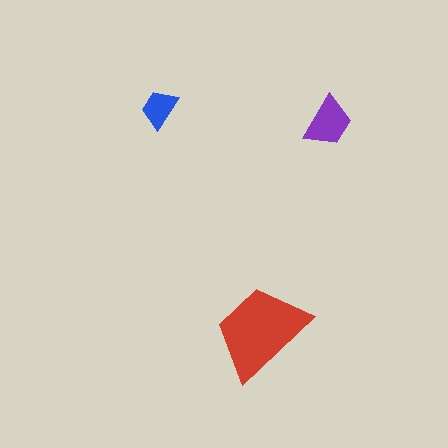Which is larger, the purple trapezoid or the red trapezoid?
The red one.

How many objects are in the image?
There are 3 objects in the image.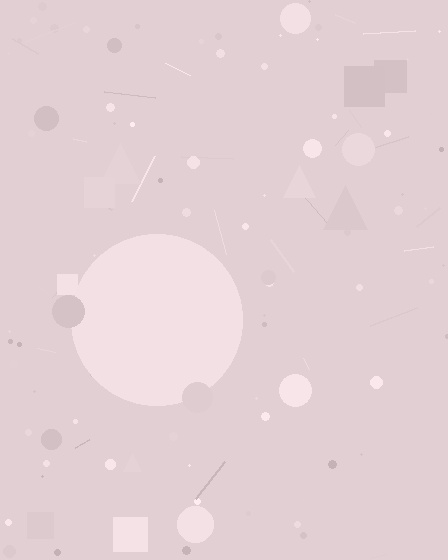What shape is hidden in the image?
A circle is hidden in the image.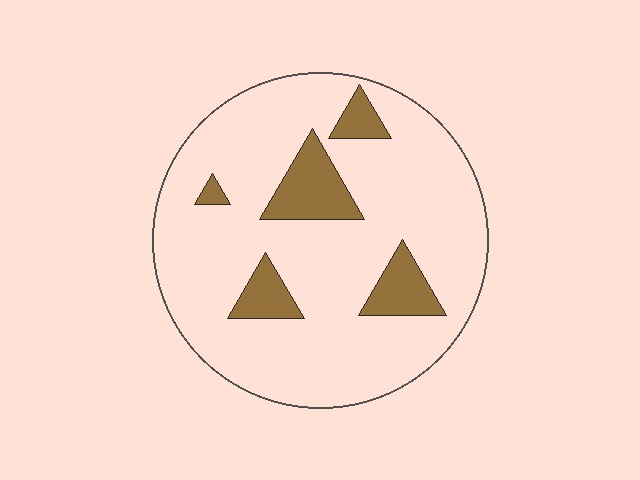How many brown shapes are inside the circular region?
5.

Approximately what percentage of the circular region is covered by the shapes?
Approximately 15%.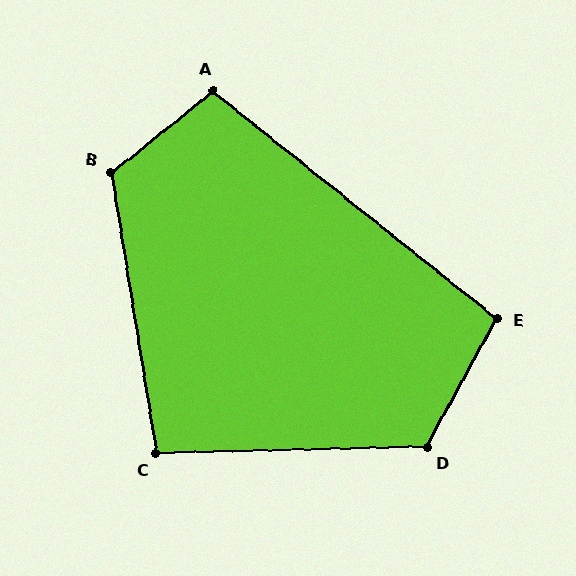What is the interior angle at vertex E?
Approximately 100 degrees (obtuse).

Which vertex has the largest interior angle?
D, at approximately 120 degrees.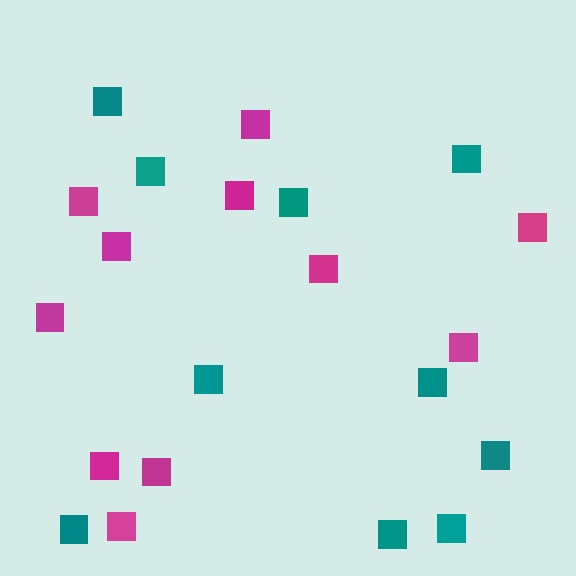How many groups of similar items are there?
There are 2 groups: one group of magenta squares (11) and one group of teal squares (10).